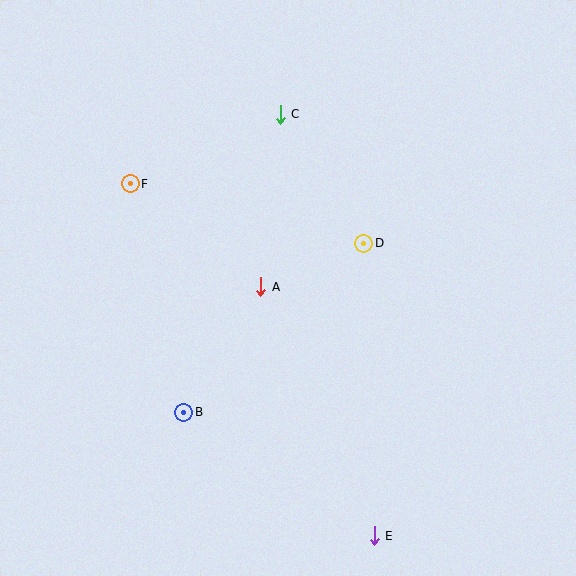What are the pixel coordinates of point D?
Point D is at (364, 243).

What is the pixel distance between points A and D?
The distance between A and D is 112 pixels.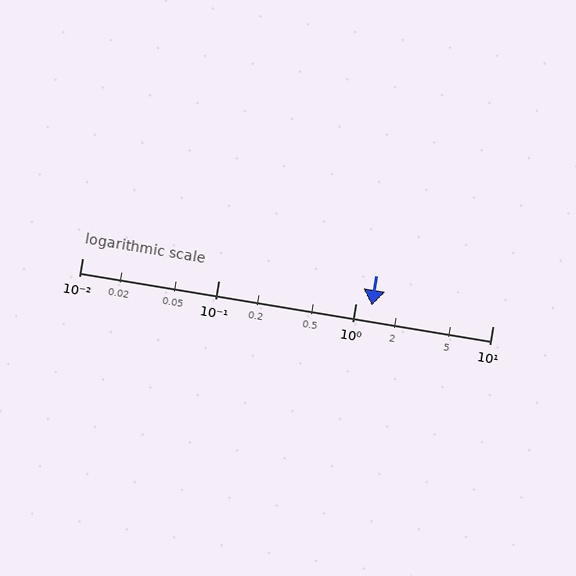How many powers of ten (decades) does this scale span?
The scale spans 3 decades, from 0.01 to 10.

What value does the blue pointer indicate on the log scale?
The pointer indicates approximately 1.3.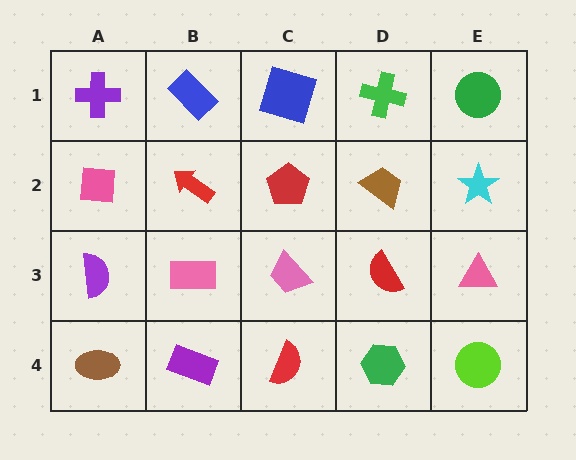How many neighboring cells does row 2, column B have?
4.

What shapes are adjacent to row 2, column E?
A green circle (row 1, column E), a pink triangle (row 3, column E), a brown trapezoid (row 2, column D).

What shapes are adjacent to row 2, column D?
A green cross (row 1, column D), a red semicircle (row 3, column D), a red pentagon (row 2, column C), a cyan star (row 2, column E).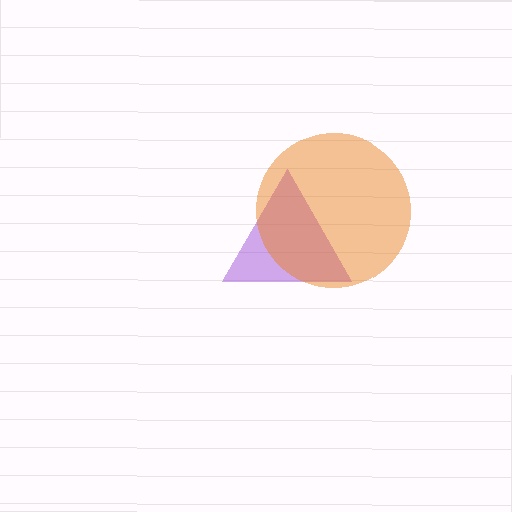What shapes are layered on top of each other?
The layered shapes are: a purple triangle, an orange circle.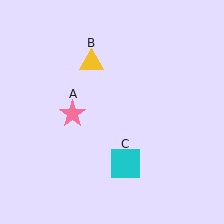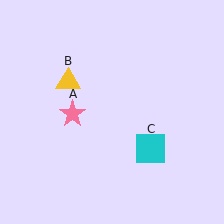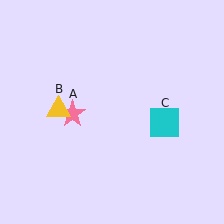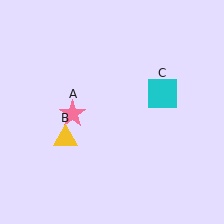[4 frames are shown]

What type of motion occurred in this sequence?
The yellow triangle (object B), cyan square (object C) rotated counterclockwise around the center of the scene.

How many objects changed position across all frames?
2 objects changed position: yellow triangle (object B), cyan square (object C).